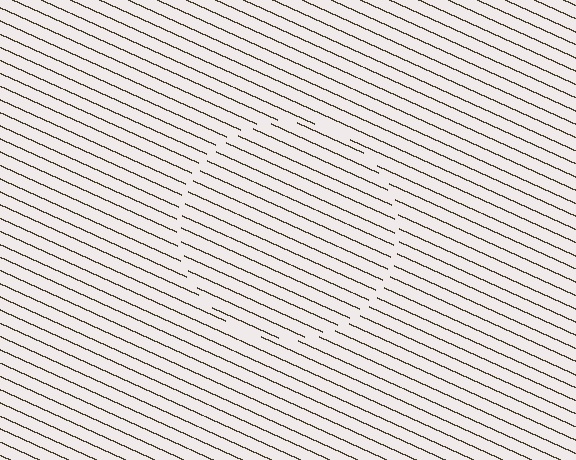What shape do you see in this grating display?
An illusory circle. The interior of the shape contains the same grating, shifted by half a period — the contour is defined by the phase discontinuity where line-ends from the inner and outer gratings abut.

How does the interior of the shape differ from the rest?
The interior of the shape contains the same grating, shifted by half a period — the contour is defined by the phase discontinuity where line-ends from the inner and outer gratings abut.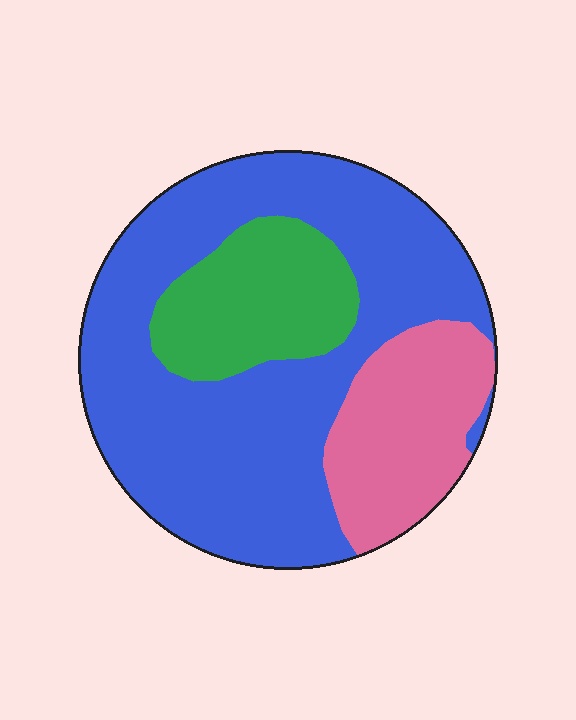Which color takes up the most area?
Blue, at roughly 65%.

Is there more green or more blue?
Blue.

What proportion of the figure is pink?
Pink takes up between a sixth and a third of the figure.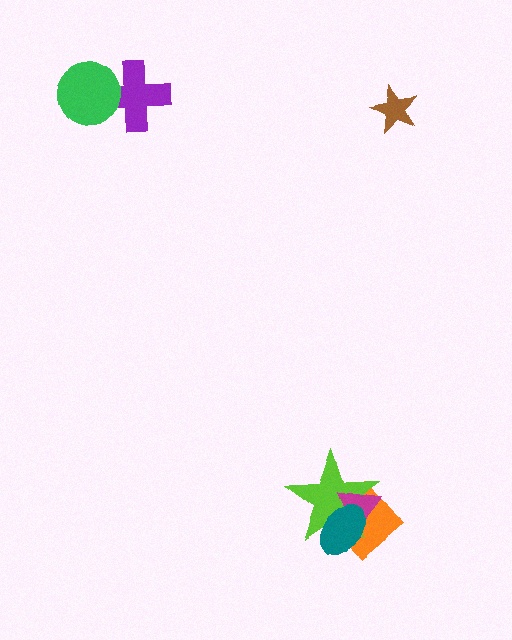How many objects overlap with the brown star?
0 objects overlap with the brown star.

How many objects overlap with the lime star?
3 objects overlap with the lime star.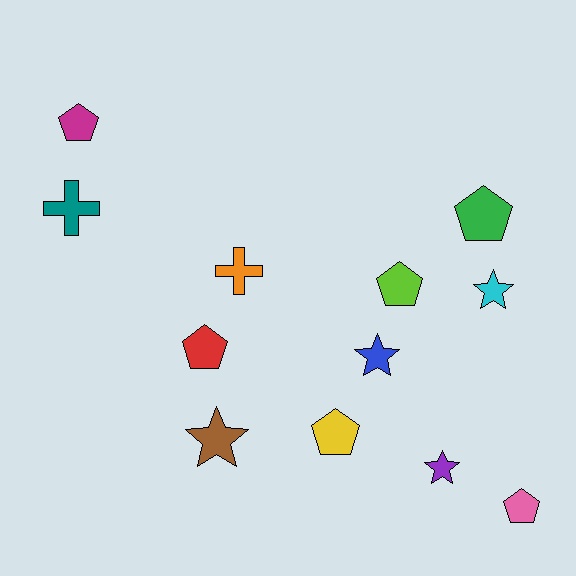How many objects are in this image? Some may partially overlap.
There are 12 objects.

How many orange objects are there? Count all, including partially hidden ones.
There is 1 orange object.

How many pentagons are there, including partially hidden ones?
There are 6 pentagons.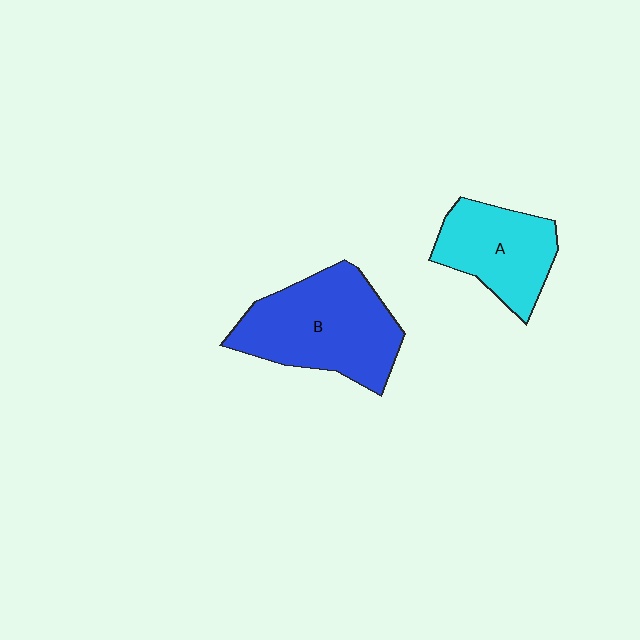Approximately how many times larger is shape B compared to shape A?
Approximately 1.5 times.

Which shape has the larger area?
Shape B (blue).